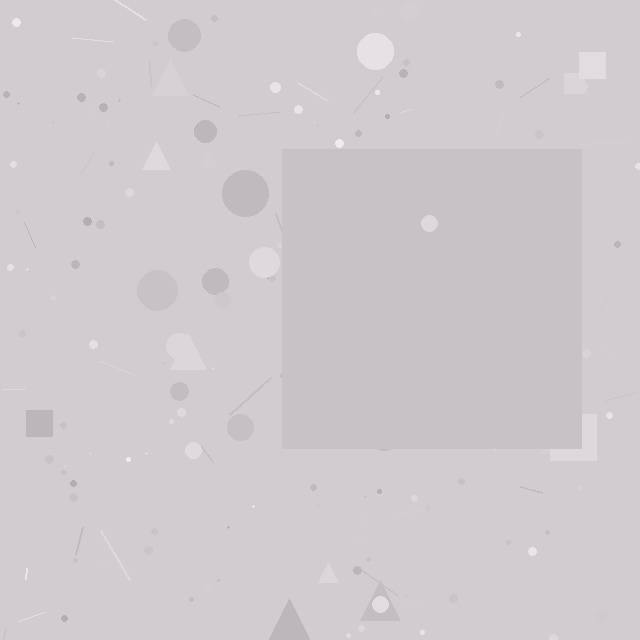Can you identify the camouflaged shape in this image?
The camouflaged shape is a square.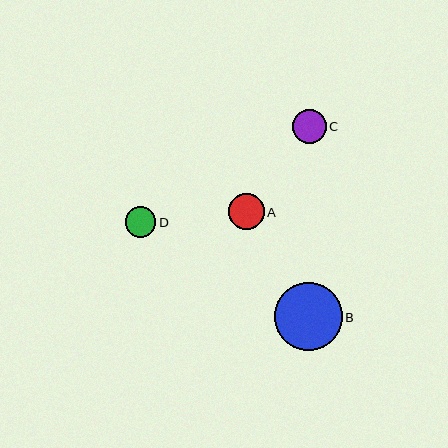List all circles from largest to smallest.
From largest to smallest: B, A, C, D.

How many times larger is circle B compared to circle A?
Circle B is approximately 1.9 times the size of circle A.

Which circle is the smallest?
Circle D is the smallest with a size of approximately 31 pixels.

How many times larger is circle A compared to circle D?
Circle A is approximately 1.2 times the size of circle D.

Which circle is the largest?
Circle B is the largest with a size of approximately 68 pixels.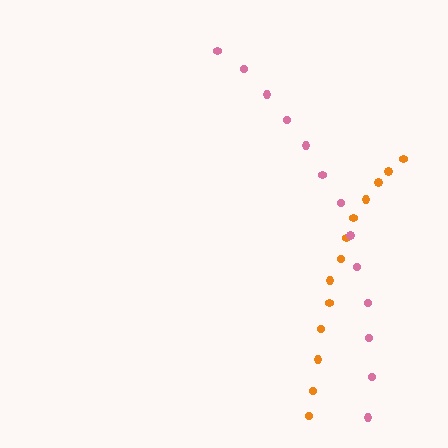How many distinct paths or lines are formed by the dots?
There are 2 distinct paths.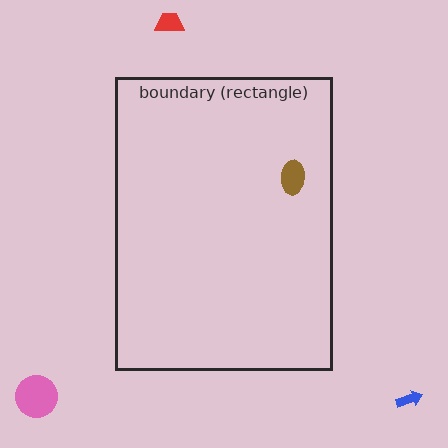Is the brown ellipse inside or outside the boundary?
Inside.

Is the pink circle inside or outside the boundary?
Outside.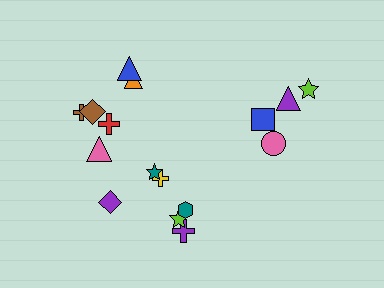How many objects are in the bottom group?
There are 6 objects.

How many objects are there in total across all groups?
There are 16 objects.